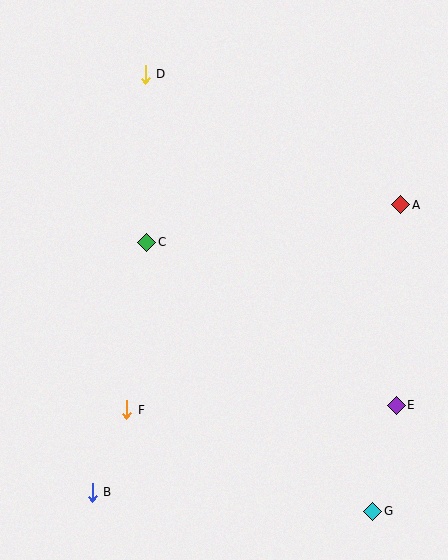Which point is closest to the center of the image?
Point C at (147, 242) is closest to the center.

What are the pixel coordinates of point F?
Point F is at (127, 410).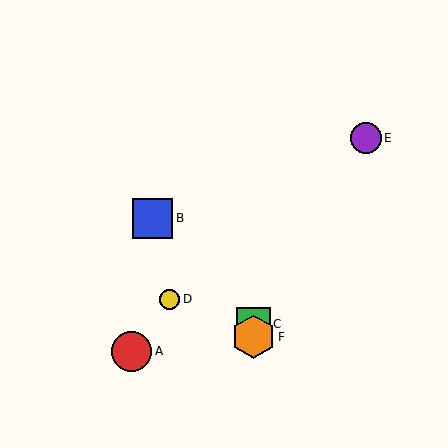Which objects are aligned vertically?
Objects C, F are aligned vertically.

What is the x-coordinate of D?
Object D is at x≈170.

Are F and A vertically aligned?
No, F is at x≈253 and A is at x≈132.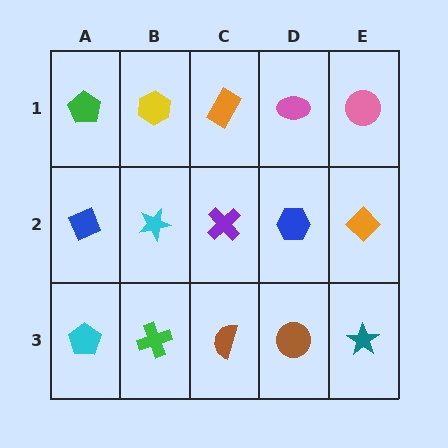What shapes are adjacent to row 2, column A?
A green pentagon (row 1, column A), a cyan pentagon (row 3, column A), a cyan star (row 2, column B).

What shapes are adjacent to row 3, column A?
A blue diamond (row 2, column A), a green cross (row 3, column B).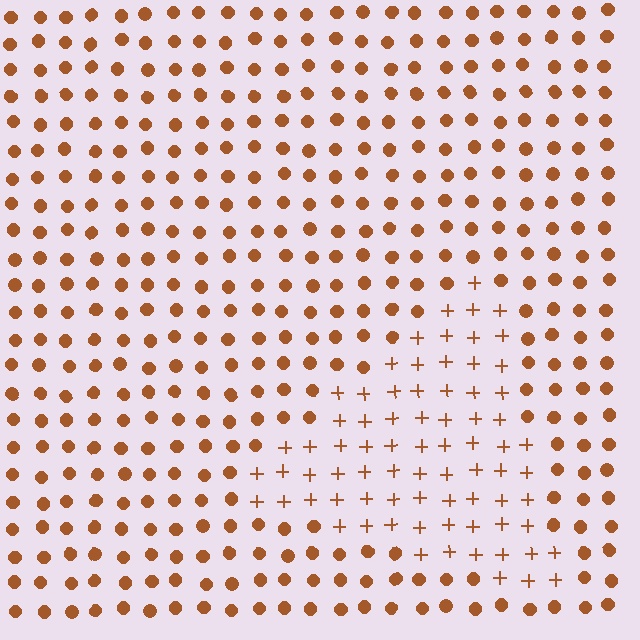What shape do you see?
I see a triangle.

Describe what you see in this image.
The image is filled with small brown elements arranged in a uniform grid. A triangle-shaped region contains plus signs, while the surrounding area contains circles. The boundary is defined purely by the change in element shape.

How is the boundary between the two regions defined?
The boundary is defined by a change in element shape: plus signs inside vs. circles outside. All elements share the same color and spacing.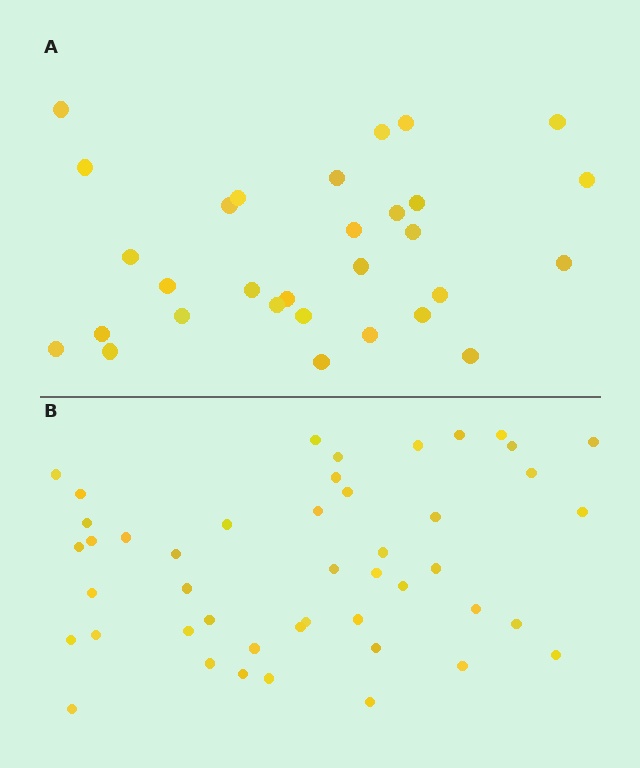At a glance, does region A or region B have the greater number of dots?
Region B (the bottom region) has more dots.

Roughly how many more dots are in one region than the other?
Region B has approximately 15 more dots than region A.